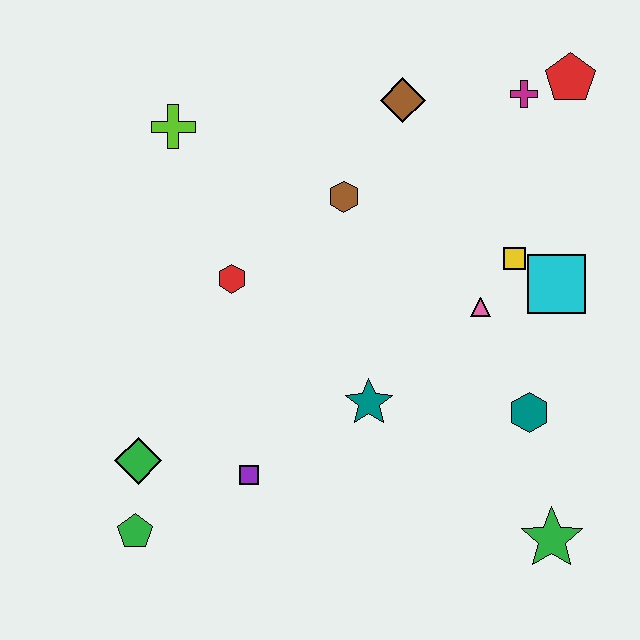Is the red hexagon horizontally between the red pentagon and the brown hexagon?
No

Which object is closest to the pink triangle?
The yellow square is closest to the pink triangle.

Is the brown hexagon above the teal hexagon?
Yes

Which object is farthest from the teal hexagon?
The lime cross is farthest from the teal hexagon.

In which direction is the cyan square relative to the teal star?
The cyan square is to the right of the teal star.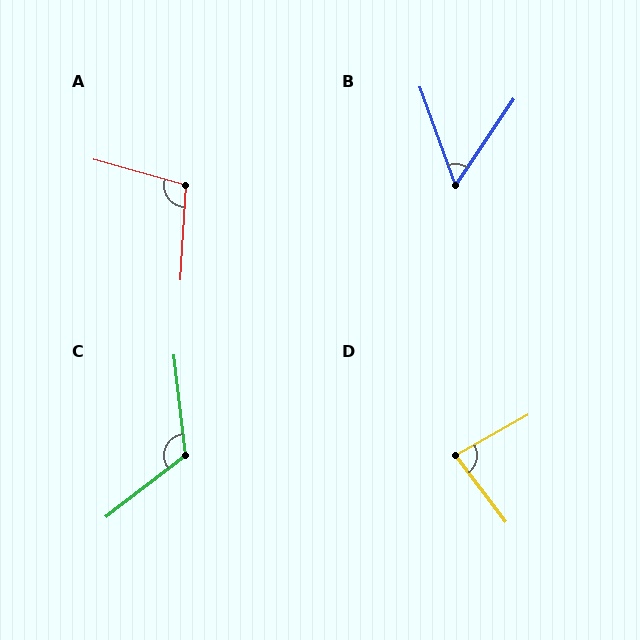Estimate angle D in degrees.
Approximately 82 degrees.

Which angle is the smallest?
B, at approximately 54 degrees.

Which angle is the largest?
C, at approximately 121 degrees.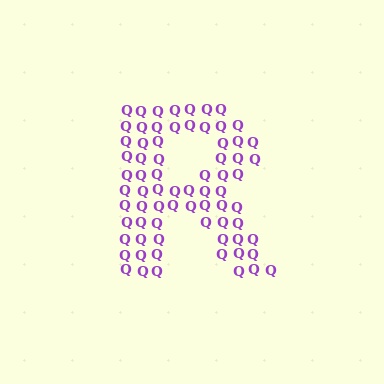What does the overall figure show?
The overall figure shows the letter R.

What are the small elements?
The small elements are letter Q's.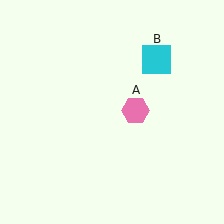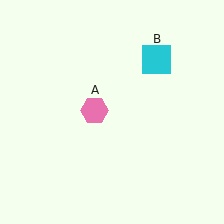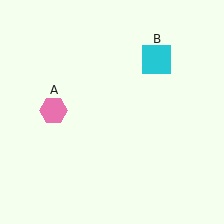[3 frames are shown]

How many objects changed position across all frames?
1 object changed position: pink hexagon (object A).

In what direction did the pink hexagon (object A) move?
The pink hexagon (object A) moved left.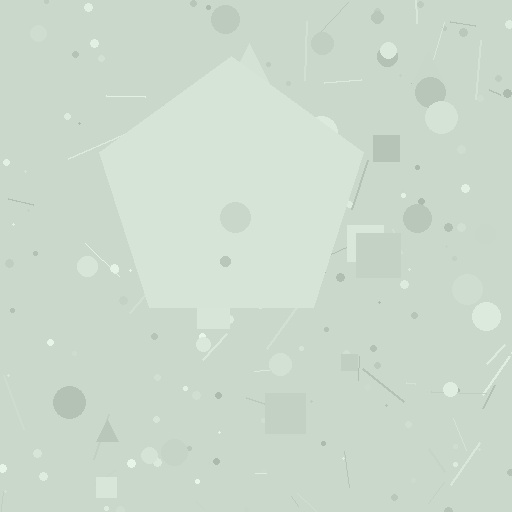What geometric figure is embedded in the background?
A pentagon is embedded in the background.